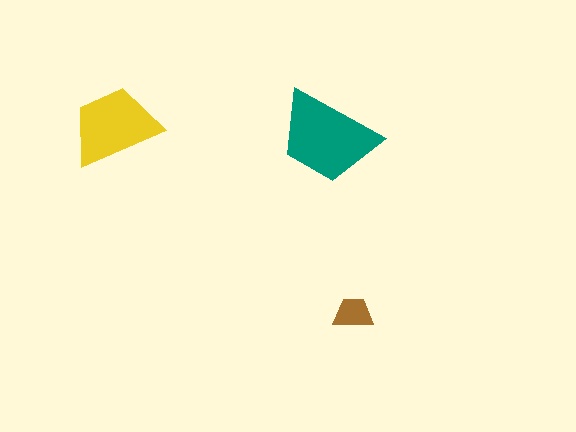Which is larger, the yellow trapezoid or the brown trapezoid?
The yellow one.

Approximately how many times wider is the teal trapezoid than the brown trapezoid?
About 2.5 times wider.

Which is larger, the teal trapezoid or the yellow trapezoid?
The teal one.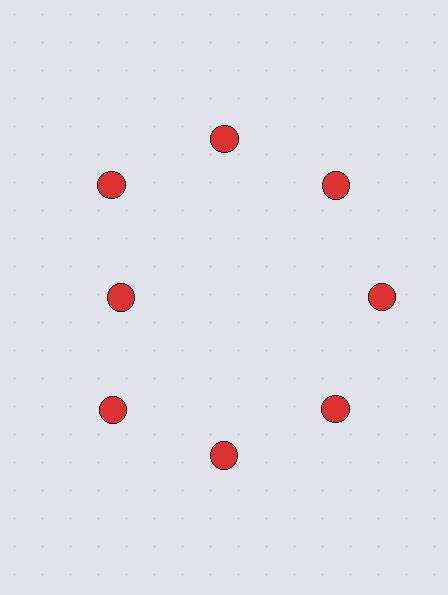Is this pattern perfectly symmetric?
No. The 8 red circles are arranged in a ring, but one element near the 9 o'clock position is pulled inward toward the center, breaking the 8-fold rotational symmetry.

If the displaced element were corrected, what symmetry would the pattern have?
It would have 8-fold rotational symmetry — the pattern would map onto itself every 45 degrees.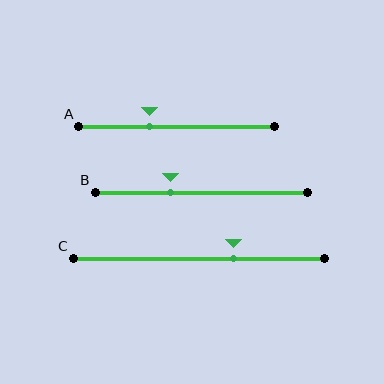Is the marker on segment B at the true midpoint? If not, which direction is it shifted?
No, the marker on segment B is shifted to the left by about 15% of the segment length.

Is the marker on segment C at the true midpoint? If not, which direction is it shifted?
No, the marker on segment C is shifted to the right by about 14% of the segment length.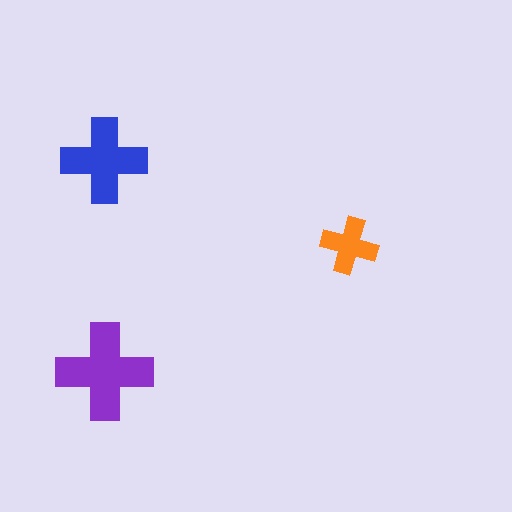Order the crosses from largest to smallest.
the purple one, the blue one, the orange one.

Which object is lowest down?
The purple cross is bottommost.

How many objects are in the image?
There are 3 objects in the image.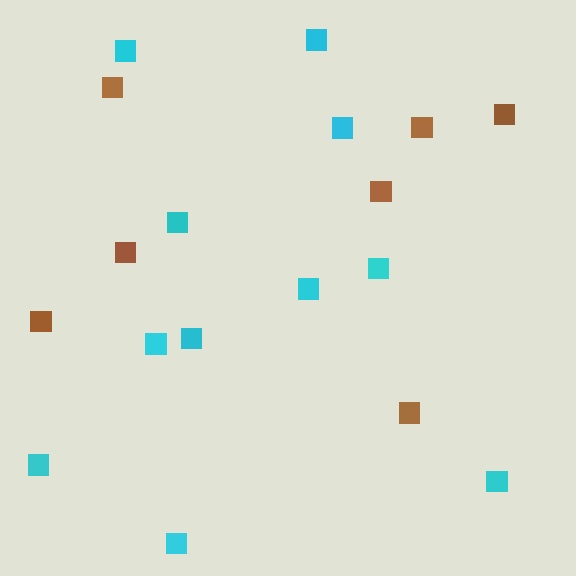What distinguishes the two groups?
There are 2 groups: one group of cyan squares (11) and one group of brown squares (7).